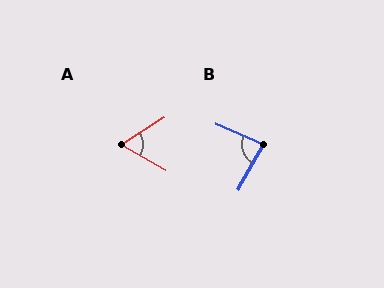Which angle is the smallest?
A, at approximately 62 degrees.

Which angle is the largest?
B, at approximately 84 degrees.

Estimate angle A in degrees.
Approximately 62 degrees.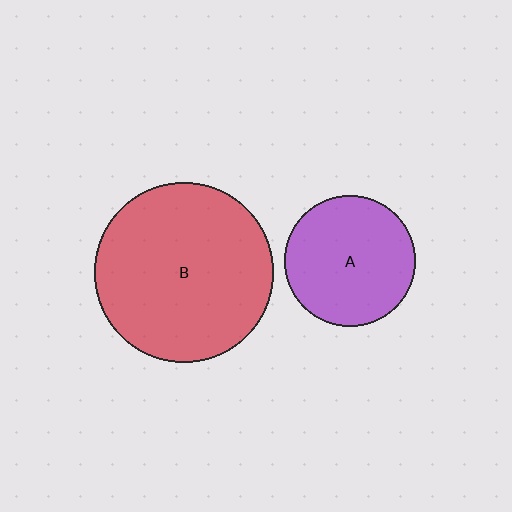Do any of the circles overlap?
No, none of the circles overlap.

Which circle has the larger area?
Circle B (red).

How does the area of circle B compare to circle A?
Approximately 1.9 times.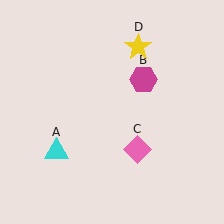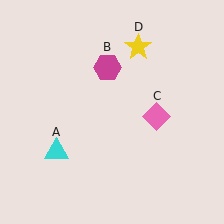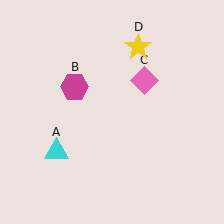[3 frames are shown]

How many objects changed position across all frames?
2 objects changed position: magenta hexagon (object B), pink diamond (object C).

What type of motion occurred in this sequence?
The magenta hexagon (object B), pink diamond (object C) rotated counterclockwise around the center of the scene.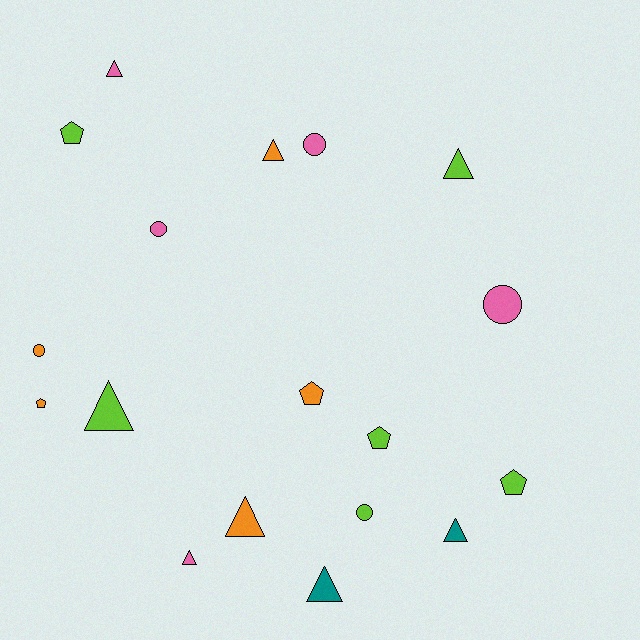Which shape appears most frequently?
Triangle, with 8 objects.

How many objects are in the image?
There are 18 objects.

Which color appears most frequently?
Lime, with 6 objects.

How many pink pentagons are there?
There are no pink pentagons.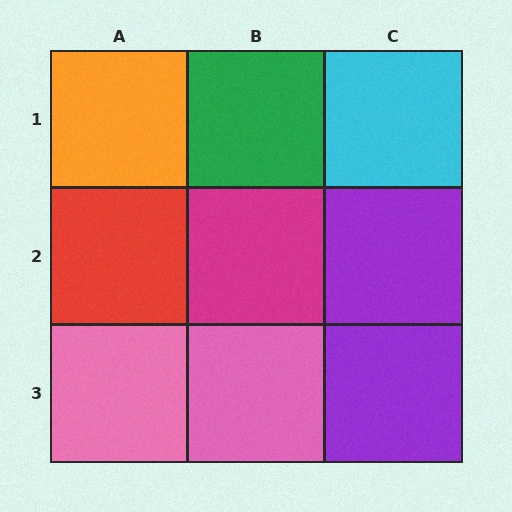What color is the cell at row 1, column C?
Cyan.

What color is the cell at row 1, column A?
Orange.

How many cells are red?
1 cell is red.